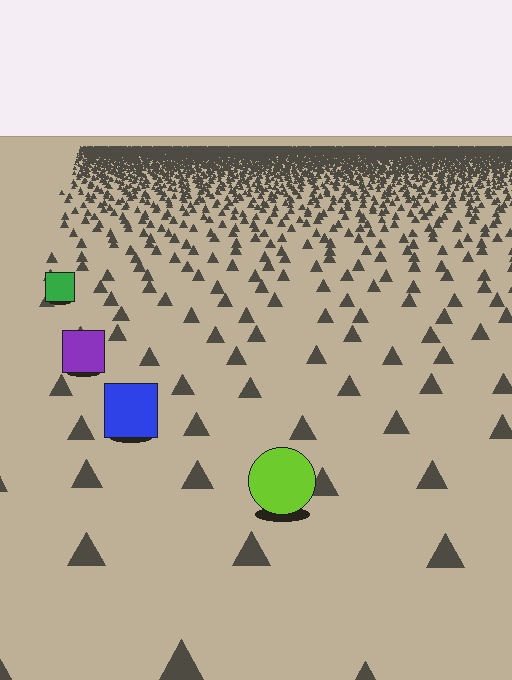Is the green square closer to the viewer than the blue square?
No. The blue square is closer — you can tell from the texture gradient: the ground texture is coarser near it.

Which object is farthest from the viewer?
The green square is farthest from the viewer. It appears smaller and the ground texture around it is denser.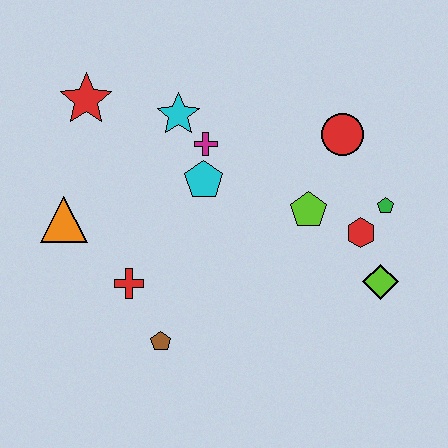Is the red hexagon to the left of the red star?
No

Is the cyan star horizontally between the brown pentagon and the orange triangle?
No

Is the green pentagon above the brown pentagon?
Yes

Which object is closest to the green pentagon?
The red hexagon is closest to the green pentagon.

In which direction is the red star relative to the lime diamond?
The red star is to the left of the lime diamond.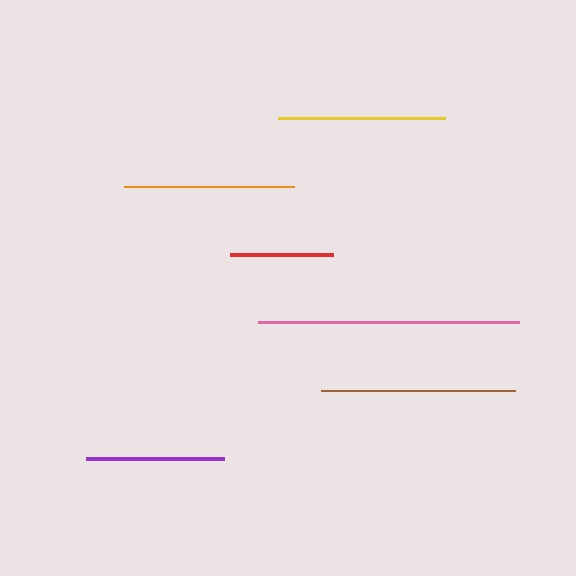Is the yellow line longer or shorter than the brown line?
The brown line is longer than the yellow line.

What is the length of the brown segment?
The brown segment is approximately 194 pixels long.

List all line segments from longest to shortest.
From longest to shortest: pink, brown, orange, yellow, purple, red.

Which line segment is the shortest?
The red line is the shortest at approximately 102 pixels.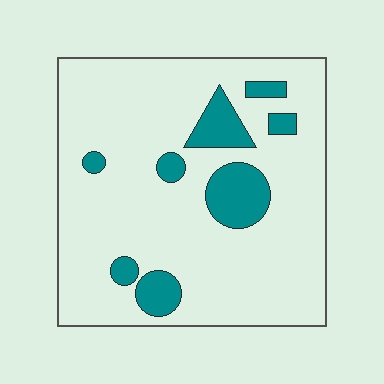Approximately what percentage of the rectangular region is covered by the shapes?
Approximately 15%.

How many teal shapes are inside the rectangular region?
8.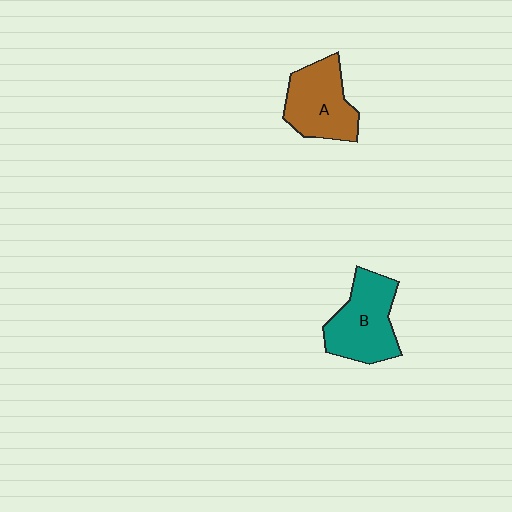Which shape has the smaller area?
Shape A (brown).